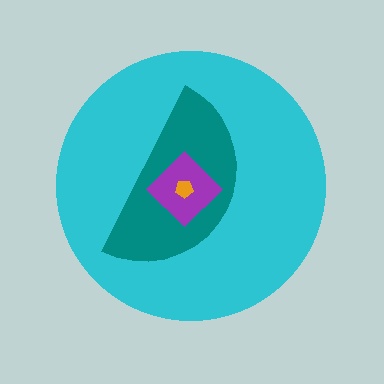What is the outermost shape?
The cyan circle.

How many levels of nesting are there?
4.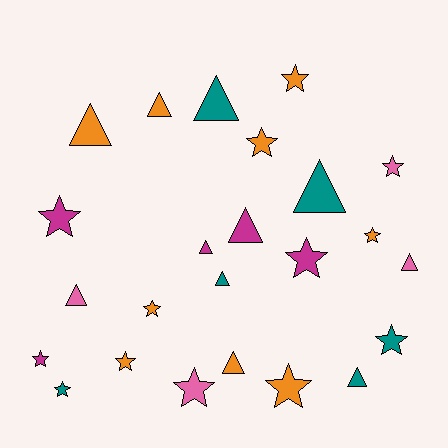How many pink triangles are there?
There are 2 pink triangles.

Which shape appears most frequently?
Star, with 13 objects.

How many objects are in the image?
There are 24 objects.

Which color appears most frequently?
Orange, with 9 objects.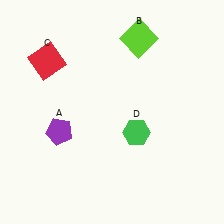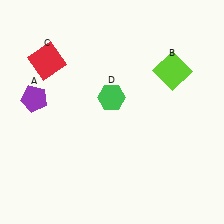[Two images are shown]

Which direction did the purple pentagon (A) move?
The purple pentagon (A) moved up.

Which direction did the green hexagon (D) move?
The green hexagon (D) moved up.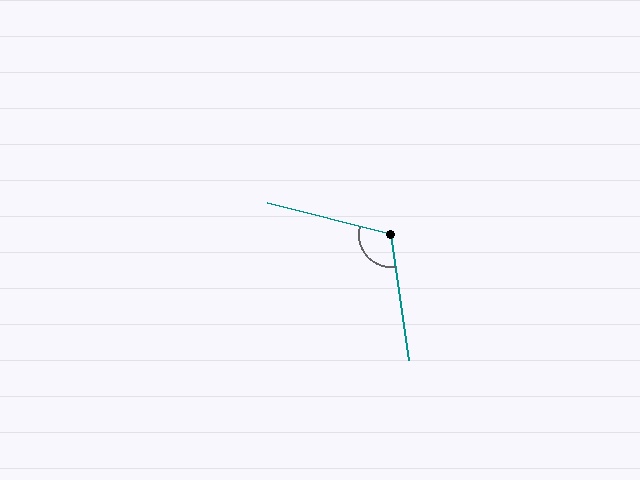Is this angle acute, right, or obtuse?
It is obtuse.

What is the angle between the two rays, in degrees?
Approximately 112 degrees.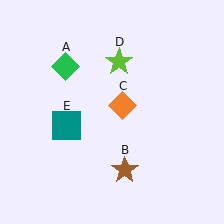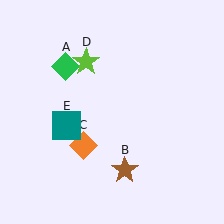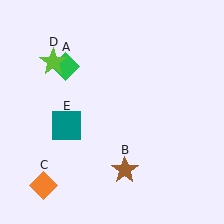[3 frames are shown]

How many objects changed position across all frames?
2 objects changed position: orange diamond (object C), lime star (object D).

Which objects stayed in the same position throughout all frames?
Green diamond (object A) and brown star (object B) and teal square (object E) remained stationary.